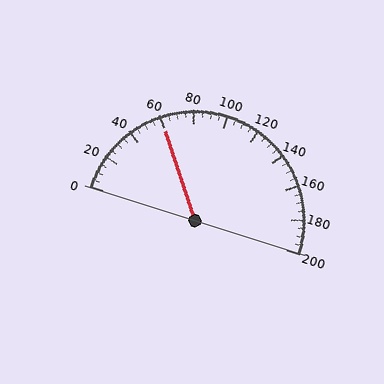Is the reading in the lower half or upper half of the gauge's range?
The reading is in the lower half of the range (0 to 200).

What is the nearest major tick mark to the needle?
The nearest major tick mark is 60.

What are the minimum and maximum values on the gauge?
The gauge ranges from 0 to 200.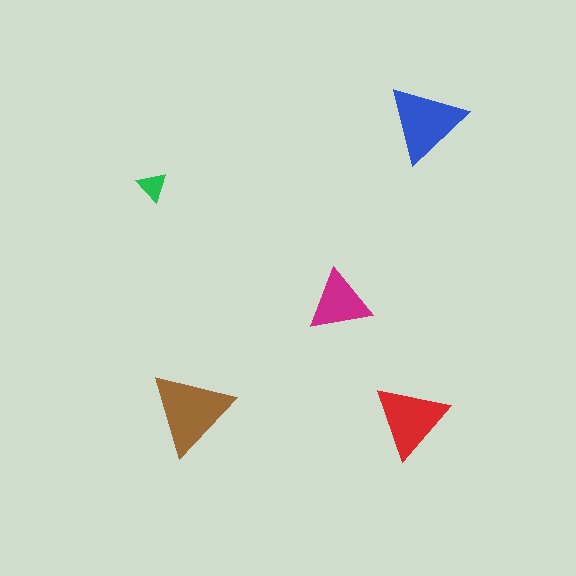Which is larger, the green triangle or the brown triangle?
The brown one.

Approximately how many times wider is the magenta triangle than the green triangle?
About 2 times wider.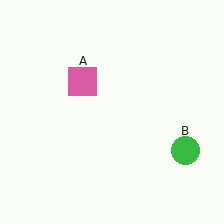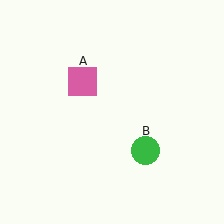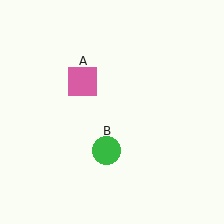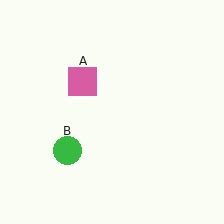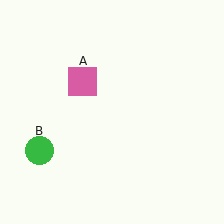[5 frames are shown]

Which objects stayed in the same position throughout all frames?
Pink square (object A) remained stationary.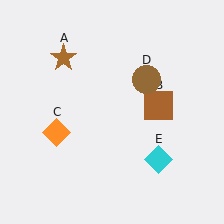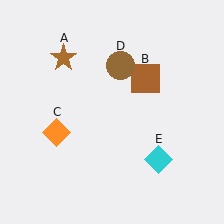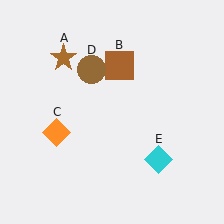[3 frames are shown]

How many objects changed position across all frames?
2 objects changed position: brown square (object B), brown circle (object D).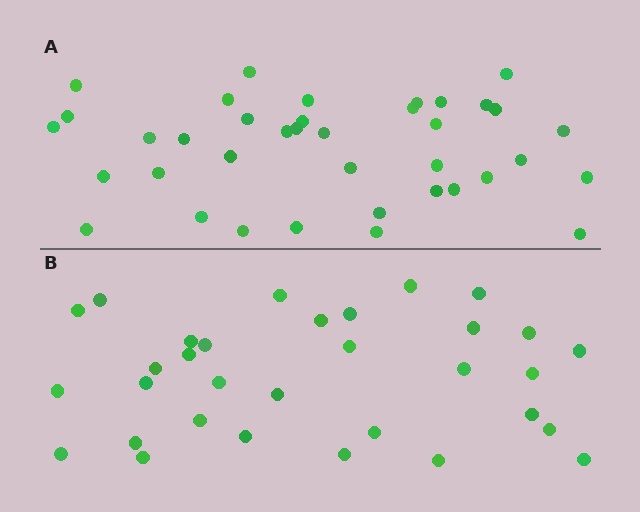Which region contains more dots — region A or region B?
Region A (the top region) has more dots.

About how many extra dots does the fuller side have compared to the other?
Region A has about 6 more dots than region B.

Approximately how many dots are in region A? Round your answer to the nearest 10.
About 40 dots. (The exact count is 38, which rounds to 40.)